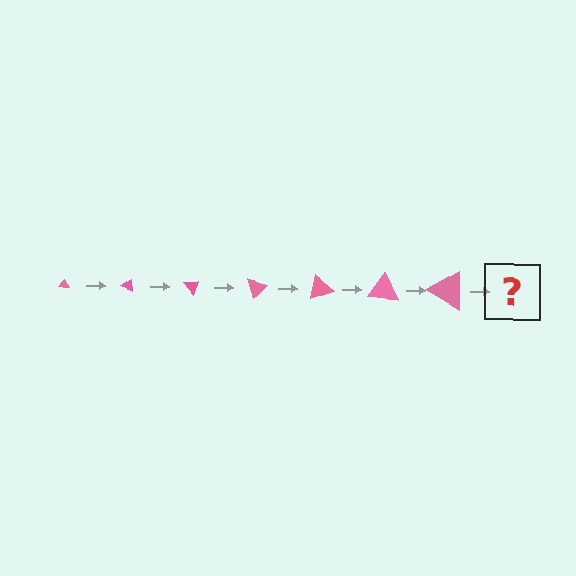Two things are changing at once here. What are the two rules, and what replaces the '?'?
The two rules are that the triangle grows larger each step and it rotates 25 degrees each step. The '?' should be a triangle, larger than the previous one and rotated 175 degrees from the start.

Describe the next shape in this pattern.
It should be a triangle, larger than the previous one and rotated 175 degrees from the start.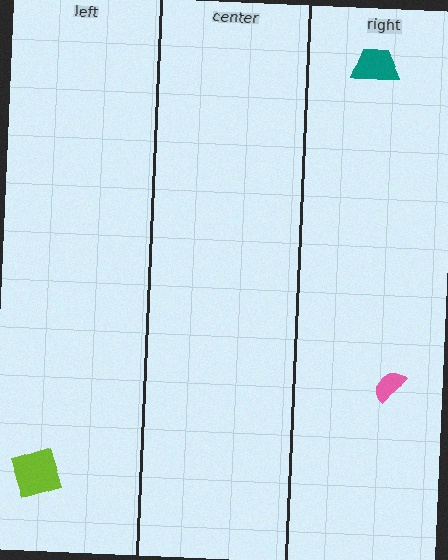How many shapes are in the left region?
1.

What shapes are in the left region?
The lime square.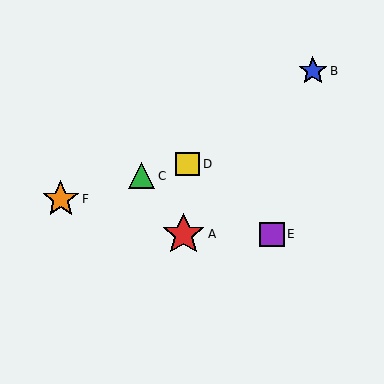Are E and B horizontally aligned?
No, E is at y≈234 and B is at y≈71.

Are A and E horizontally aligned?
Yes, both are at y≈234.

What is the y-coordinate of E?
Object E is at y≈234.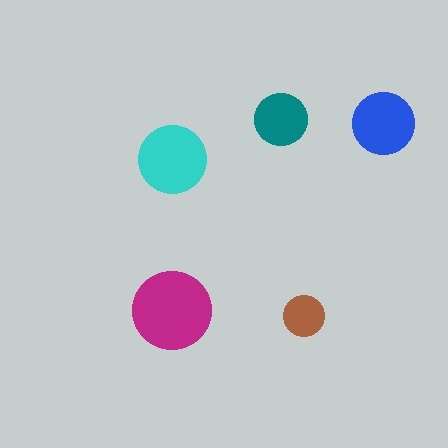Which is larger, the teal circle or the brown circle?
The teal one.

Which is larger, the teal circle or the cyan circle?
The cyan one.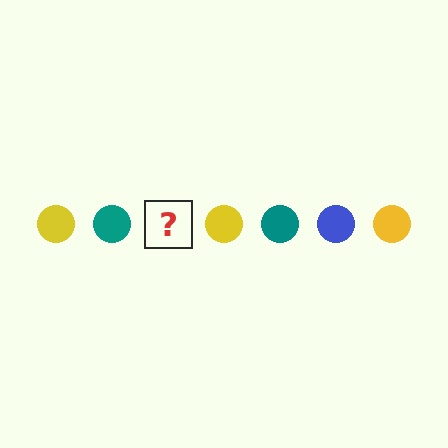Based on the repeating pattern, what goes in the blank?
The blank should be a blue circle.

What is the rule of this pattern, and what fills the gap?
The rule is that the pattern cycles through yellow, teal, blue circles. The gap should be filled with a blue circle.